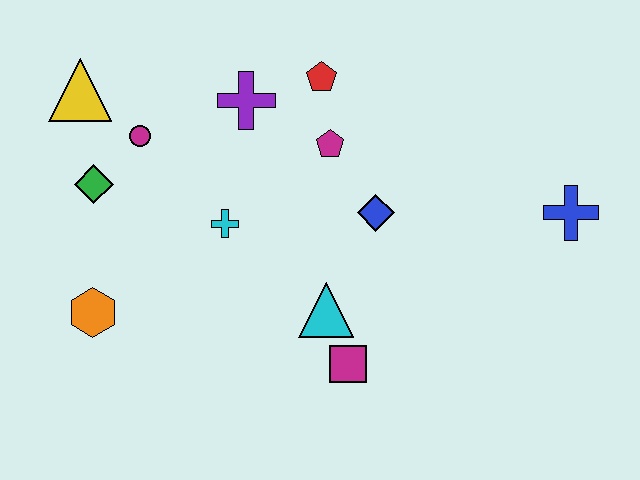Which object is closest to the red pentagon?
The magenta pentagon is closest to the red pentagon.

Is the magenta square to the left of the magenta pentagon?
No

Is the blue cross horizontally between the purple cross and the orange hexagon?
No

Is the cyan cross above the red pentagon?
No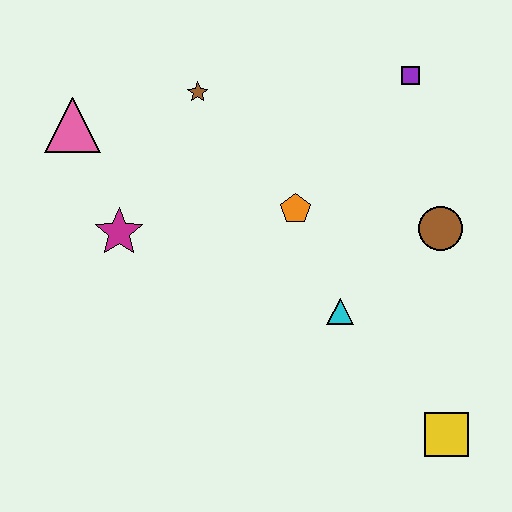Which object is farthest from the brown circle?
The pink triangle is farthest from the brown circle.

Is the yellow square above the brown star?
No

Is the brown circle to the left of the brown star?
No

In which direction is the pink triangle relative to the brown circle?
The pink triangle is to the left of the brown circle.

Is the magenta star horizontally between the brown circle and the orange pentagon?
No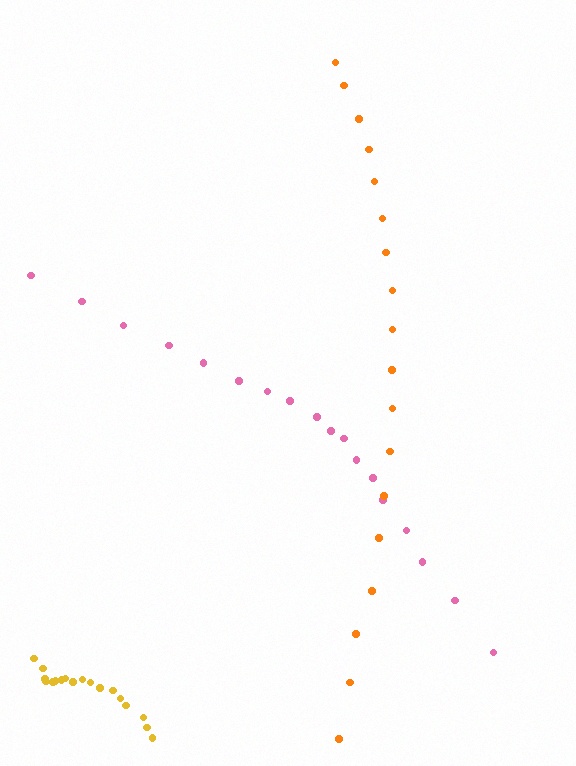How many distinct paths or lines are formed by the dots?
There are 3 distinct paths.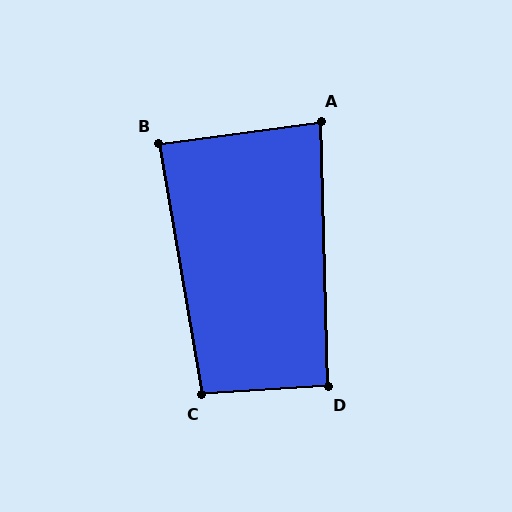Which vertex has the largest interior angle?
C, at approximately 96 degrees.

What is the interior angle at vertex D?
Approximately 92 degrees (approximately right).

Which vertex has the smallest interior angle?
A, at approximately 84 degrees.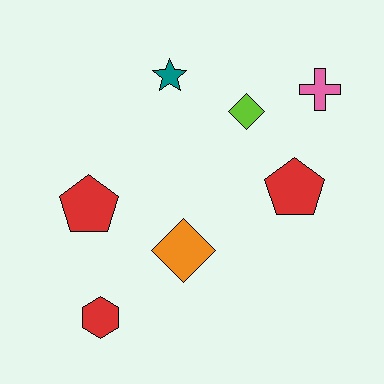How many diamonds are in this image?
There are 2 diamonds.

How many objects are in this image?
There are 7 objects.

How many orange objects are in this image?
There is 1 orange object.